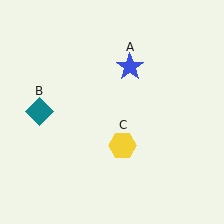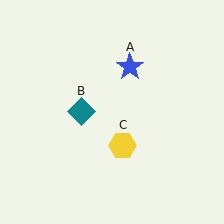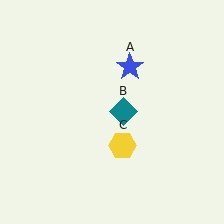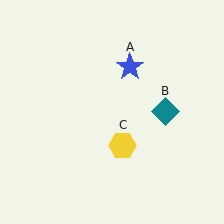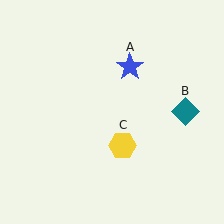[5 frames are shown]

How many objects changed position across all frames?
1 object changed position: teal diamond (object B).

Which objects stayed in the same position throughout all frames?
Blue star (object A) and yellow hexagon (object C) remained stationary.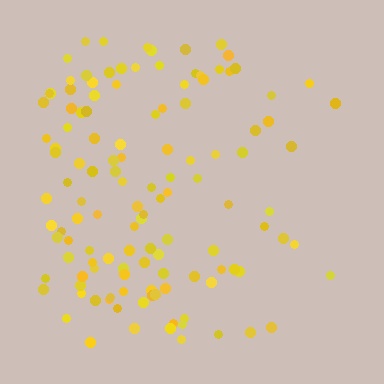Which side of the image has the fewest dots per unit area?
The right.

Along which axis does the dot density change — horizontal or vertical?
Horizontal.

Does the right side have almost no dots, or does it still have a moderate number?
Still a moderate number, just noticeably fewer than the left.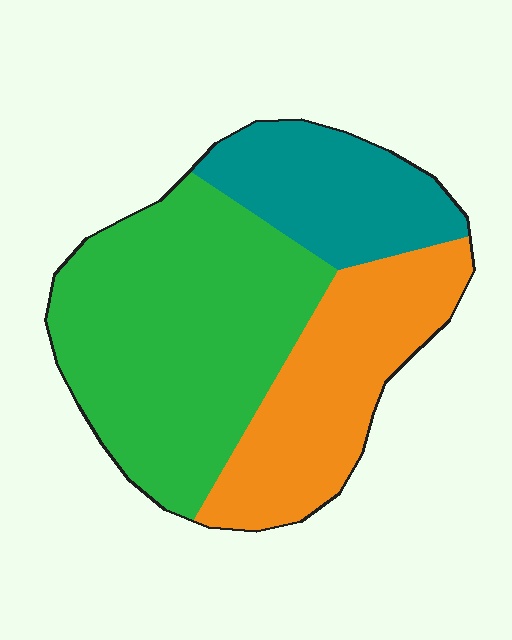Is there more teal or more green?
Green.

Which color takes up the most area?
Green, at roughly 50%.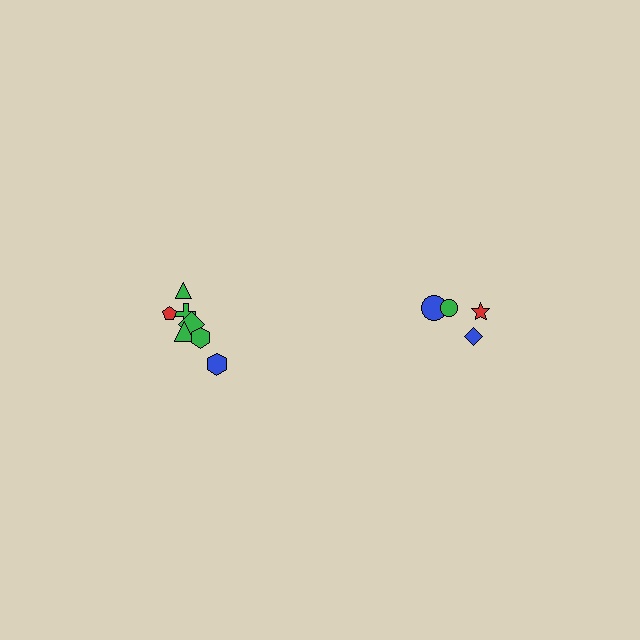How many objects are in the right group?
There are 4 objects.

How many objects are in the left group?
There are 7 objects.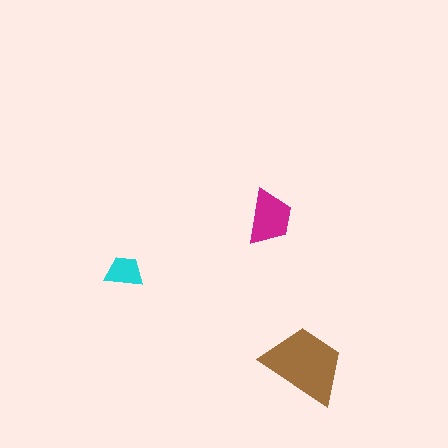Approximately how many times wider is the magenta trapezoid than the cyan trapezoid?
About 1.5 times wider.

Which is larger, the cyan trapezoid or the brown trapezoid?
The brown one.